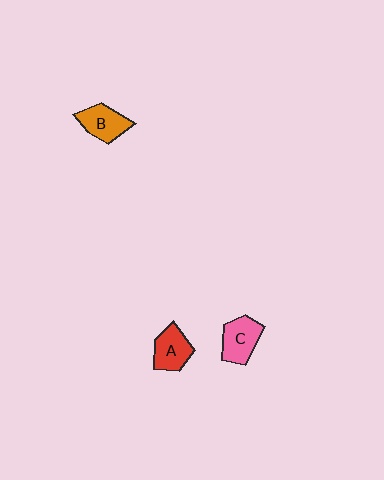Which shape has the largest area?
Shape C (pink).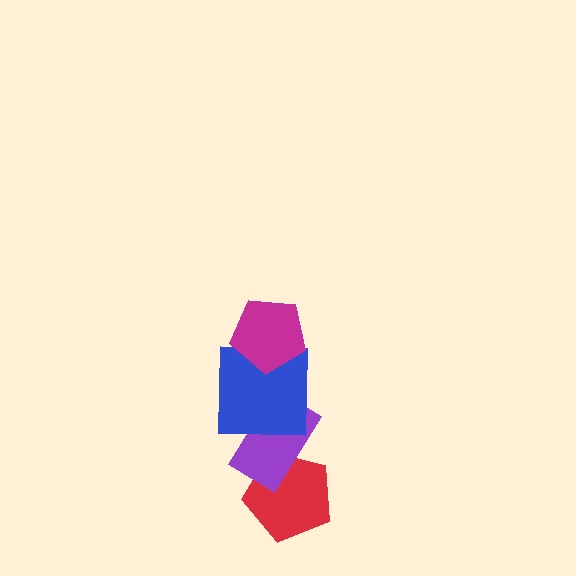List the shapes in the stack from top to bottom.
From top to bottom: the magenta pentagon, the blue square, the purple rectangle, the red pentagon.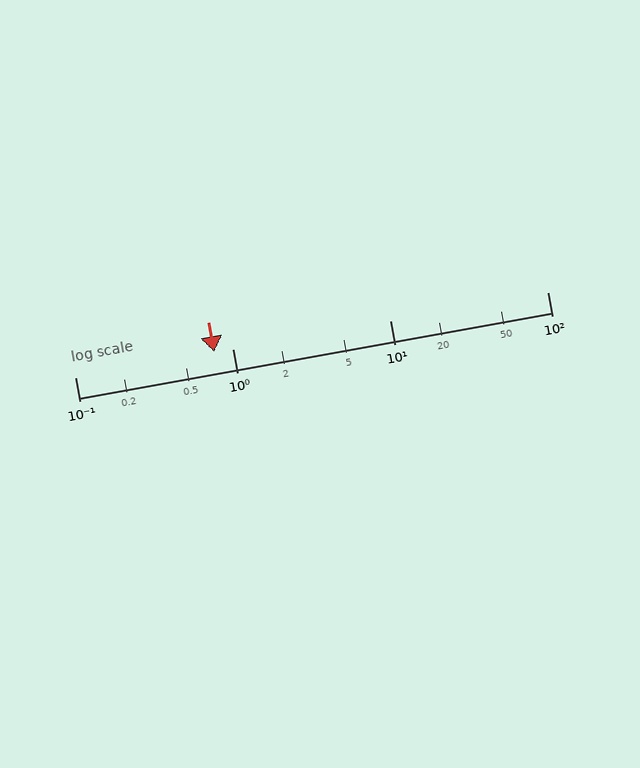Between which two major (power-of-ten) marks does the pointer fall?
The pointer is between 0.1 and 1.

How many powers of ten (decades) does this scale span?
The scale spans 3 decades, from 0.1 to 100.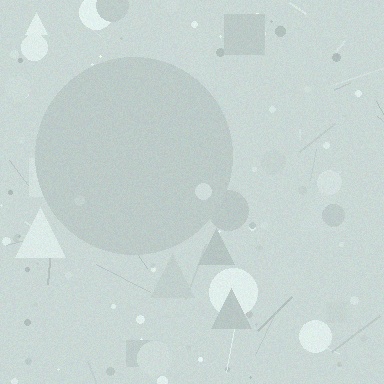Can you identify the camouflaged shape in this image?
The camouflaged shape is a circle.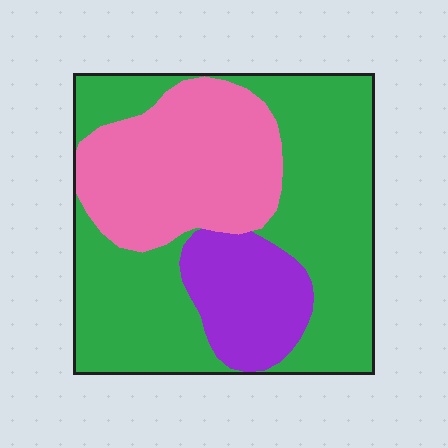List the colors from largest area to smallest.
From largest to smallest: green, pink, purple.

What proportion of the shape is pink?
Pink covers about 30% of the shape.